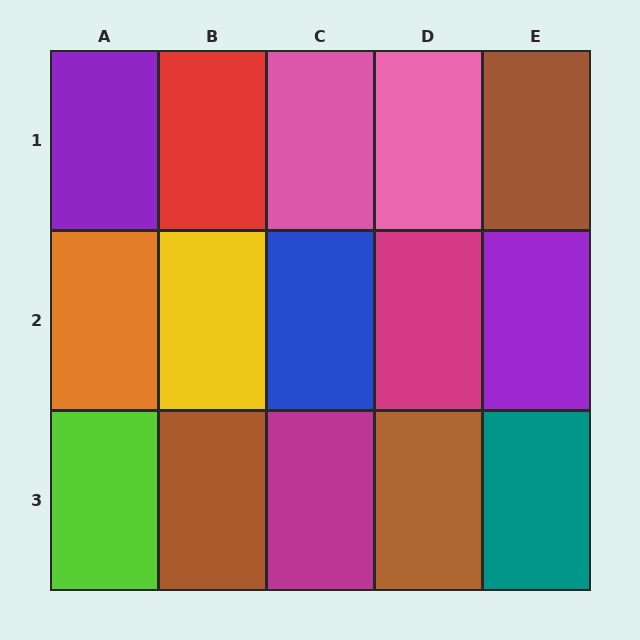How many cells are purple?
2 cells are purple.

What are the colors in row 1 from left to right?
Purple, red, pink, pink, brown.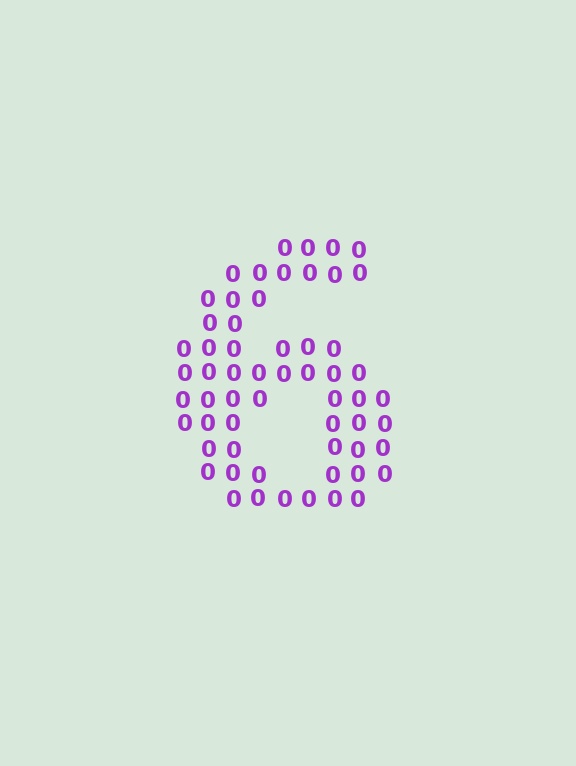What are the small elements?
The small elements are digit 0's.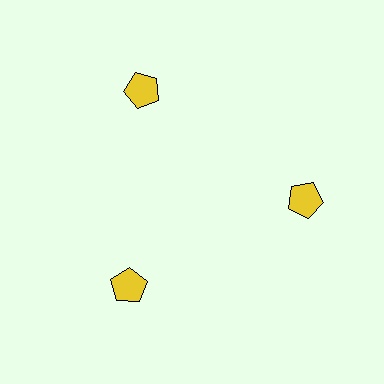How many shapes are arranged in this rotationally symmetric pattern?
There are 3 shapes, arranged in 3 groups of 1.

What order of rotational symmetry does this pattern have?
This pattern has 3-fold rotational symmetry.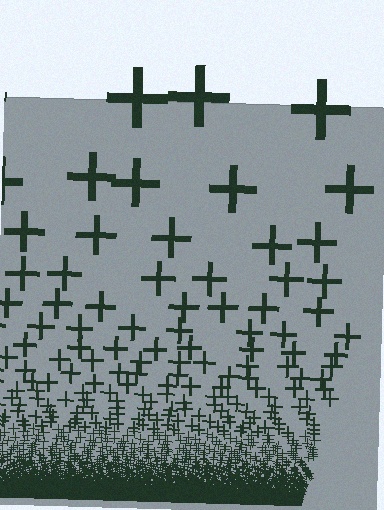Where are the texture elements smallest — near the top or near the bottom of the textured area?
Near the bottom.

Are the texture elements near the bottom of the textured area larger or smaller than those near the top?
Smaller. The gradient is inverted — elements near the bottom are smaller and denser.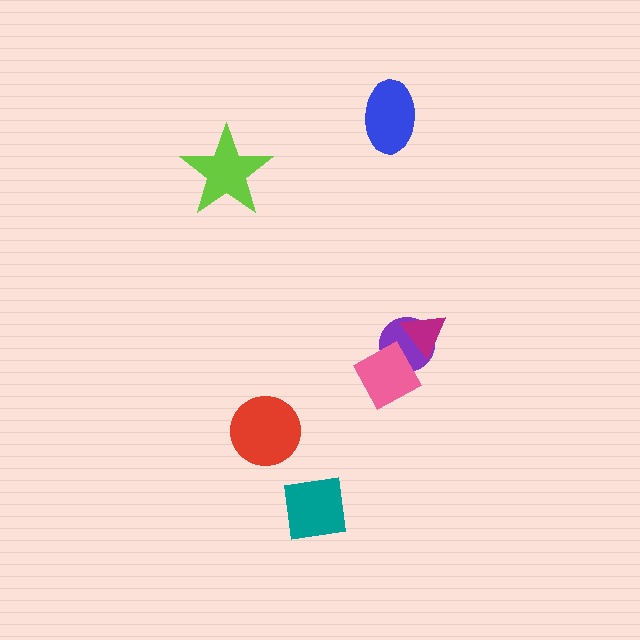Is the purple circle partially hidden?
Yes, it is partially covered by another shape.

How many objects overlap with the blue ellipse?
0 objects overlap with the blue ellipse.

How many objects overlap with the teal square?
0 objects overlap with the teal square.